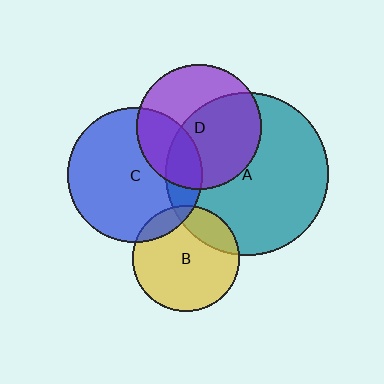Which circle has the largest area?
Circle A (teal).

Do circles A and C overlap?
Yes.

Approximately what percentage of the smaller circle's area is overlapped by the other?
Approximately 20%.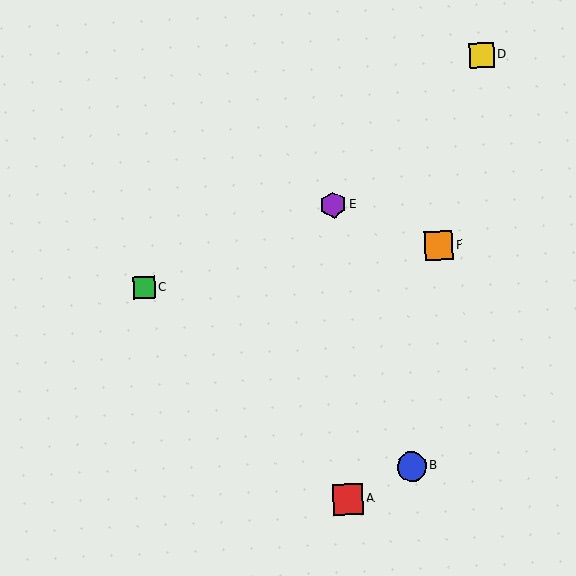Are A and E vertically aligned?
Yes, both are at x≈348.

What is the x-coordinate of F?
Object F is at x≈438.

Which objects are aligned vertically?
Objects A, E are aligned vertically.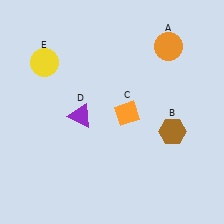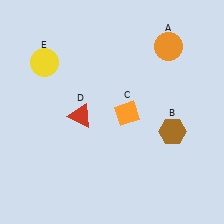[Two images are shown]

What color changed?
The triangle (D) changed from purple in Image 1 to red in Image 2.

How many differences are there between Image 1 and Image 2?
There is 1 difference between the two images.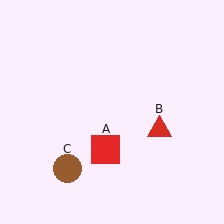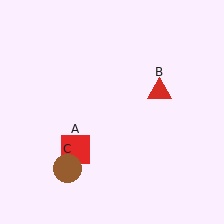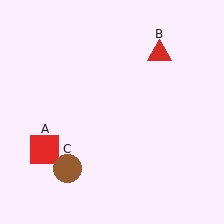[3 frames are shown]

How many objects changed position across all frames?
2 objects changed position: red square (object A), red triangle (object B).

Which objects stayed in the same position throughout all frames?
Brown circle (object C) remained stationary.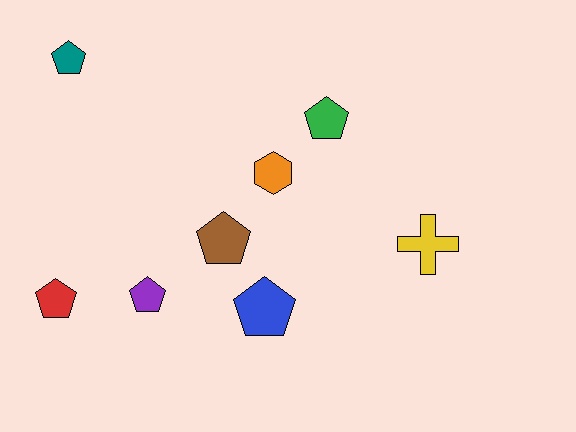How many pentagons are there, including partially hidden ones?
There are 6 pentagons.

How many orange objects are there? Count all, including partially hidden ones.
There is 1 orange object.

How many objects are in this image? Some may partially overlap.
There are 8 objects.